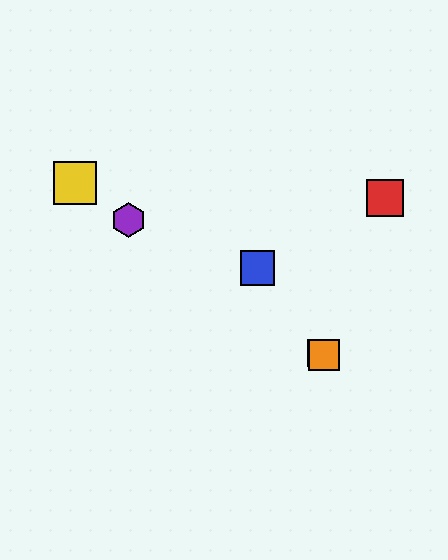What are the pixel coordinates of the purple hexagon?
The purple hexagon is at (128, 220).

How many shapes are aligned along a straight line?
4 shapes (the green square, the yellow square, the purple hexagon, the orange square) are aligned along a straight line.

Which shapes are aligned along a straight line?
The green square, the yellow square, the purple hexagon, the orange square are aligned along a straight line.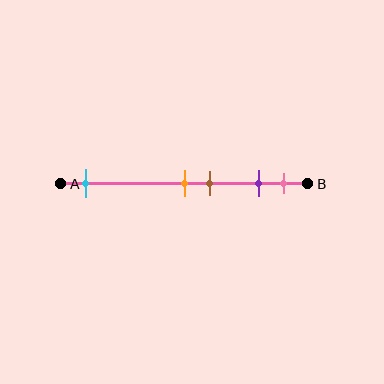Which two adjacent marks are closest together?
The orange and brown marks are the closest adjacent pair.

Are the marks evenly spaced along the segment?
No, the marks are not evenly spaced.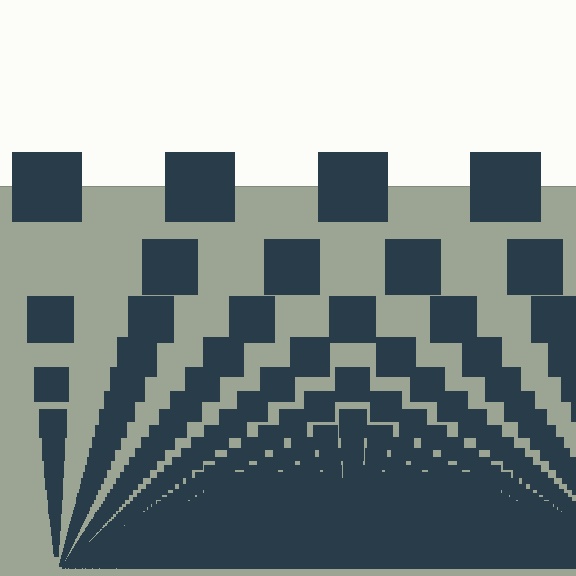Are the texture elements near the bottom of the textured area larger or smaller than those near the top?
Smaller. The gradient is inverted — elements near the bottom are smaller and denser.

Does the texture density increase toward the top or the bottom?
Density increases toward the bottom.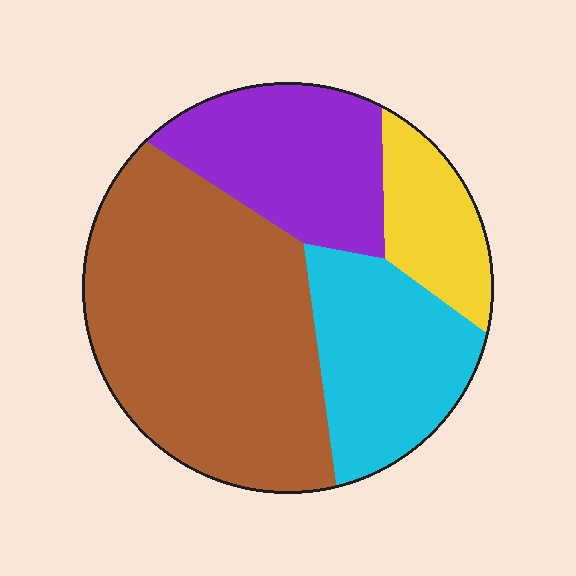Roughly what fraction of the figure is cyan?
Cyan takes up about one fifth (1/5) of the figure.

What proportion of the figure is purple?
Purple covers 21% of the figure.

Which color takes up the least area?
Yellow, at roughly 10%.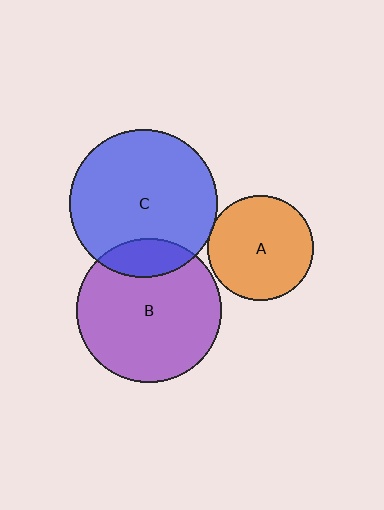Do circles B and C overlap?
Yes.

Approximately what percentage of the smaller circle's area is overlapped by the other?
Approximately 15%.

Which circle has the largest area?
Circle C (blue).